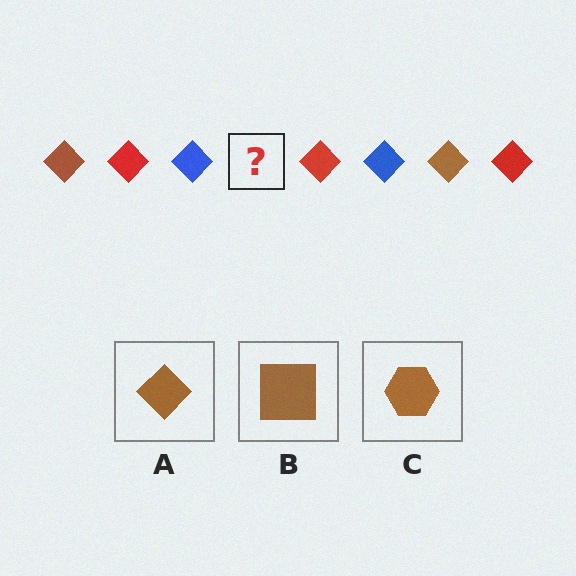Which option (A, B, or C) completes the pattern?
A.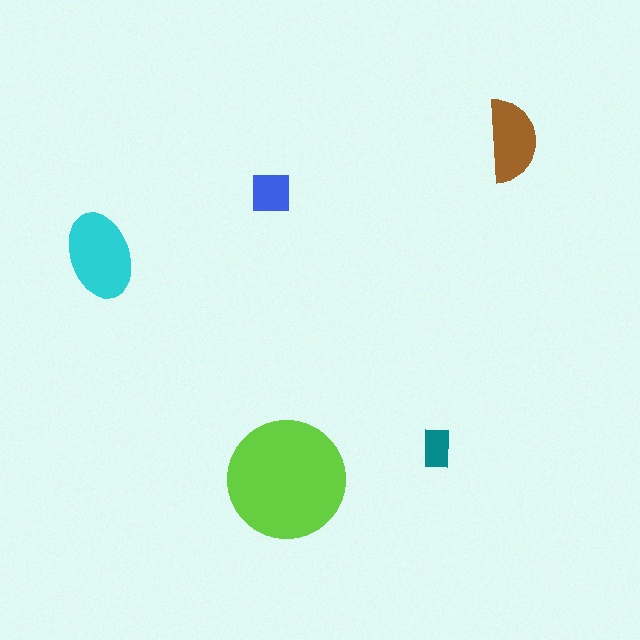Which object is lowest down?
The lime circle is bottommost.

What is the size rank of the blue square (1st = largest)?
4th.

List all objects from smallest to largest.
The teal rectangle, the blue square, the brown semicircle, the cyan ellipse, the lime circle.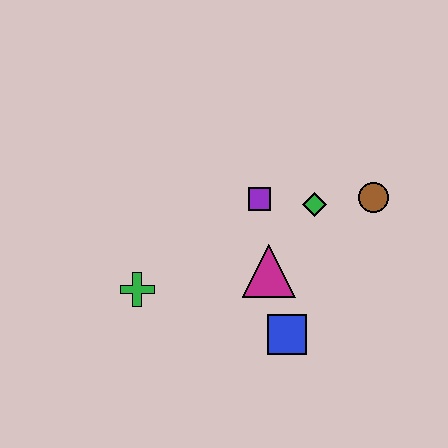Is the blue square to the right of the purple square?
Yes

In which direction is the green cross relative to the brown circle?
The green cross is to the left of the brown circle.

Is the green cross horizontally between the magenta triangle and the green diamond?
No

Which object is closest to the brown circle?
The green diamond is closest to the brown circle.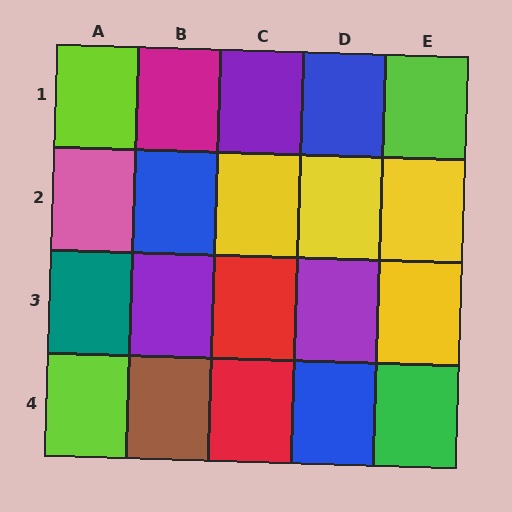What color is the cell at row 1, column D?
Blue.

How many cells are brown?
1 cell is brown.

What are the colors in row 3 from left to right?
Teal, purple, red, purple, yellow.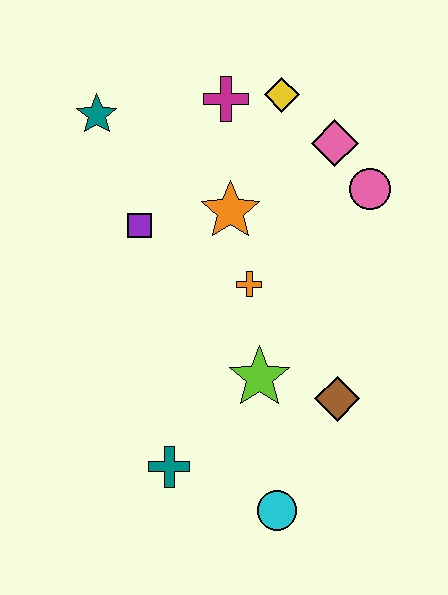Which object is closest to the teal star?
The purple square is closest to the teal star.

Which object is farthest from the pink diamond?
The cyan circle is farthest from the pink diamond.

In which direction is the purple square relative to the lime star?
The purple square is above the lime star.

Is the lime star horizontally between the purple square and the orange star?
No